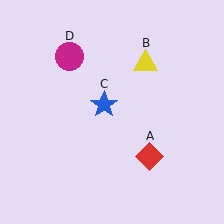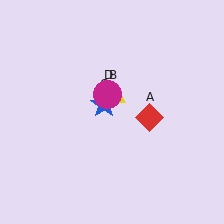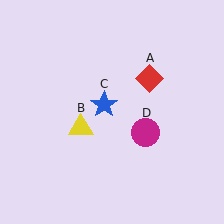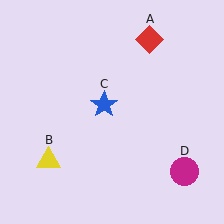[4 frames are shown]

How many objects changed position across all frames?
3 objects changed position: red diamond (object A), yellow triangle (object B), magenta circle (object D).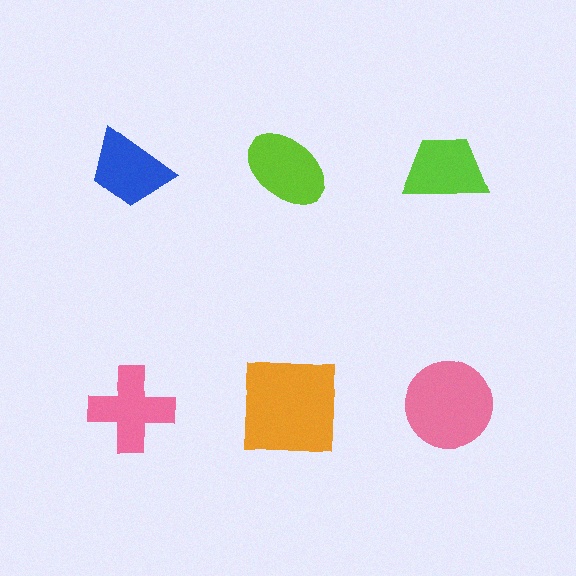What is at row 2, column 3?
A pink circle.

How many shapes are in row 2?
3 shapes.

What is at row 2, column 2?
An orange square.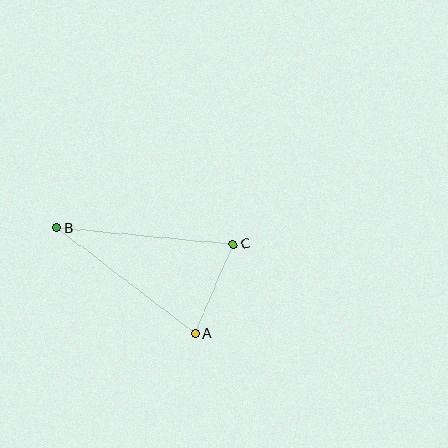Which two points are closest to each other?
Points A and C are closest to each other.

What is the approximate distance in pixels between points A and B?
The distance between A and B is approximately 174 pixels.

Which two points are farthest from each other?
Points B and C are farthest from each other.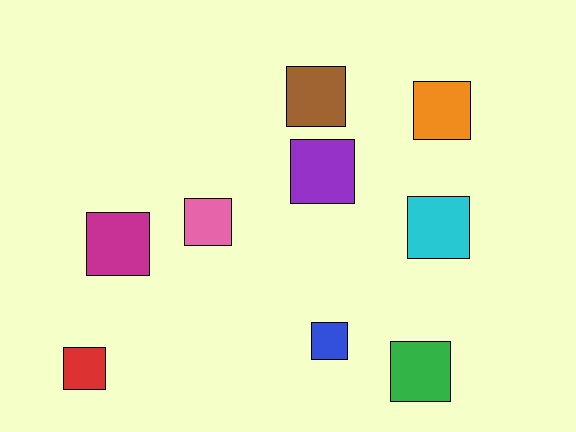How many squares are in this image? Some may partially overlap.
There are 9 squares.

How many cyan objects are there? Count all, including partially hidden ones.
There is 1 cyan object.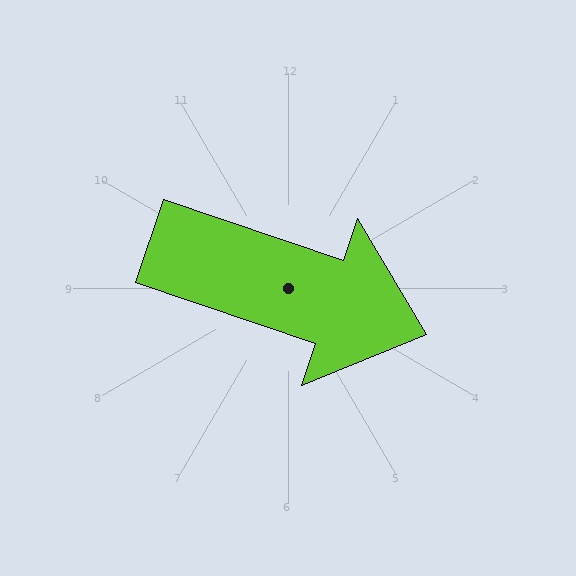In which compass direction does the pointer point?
East.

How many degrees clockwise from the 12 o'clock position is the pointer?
Approximately 109 degrees.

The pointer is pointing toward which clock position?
Roughly 4 o'clock.